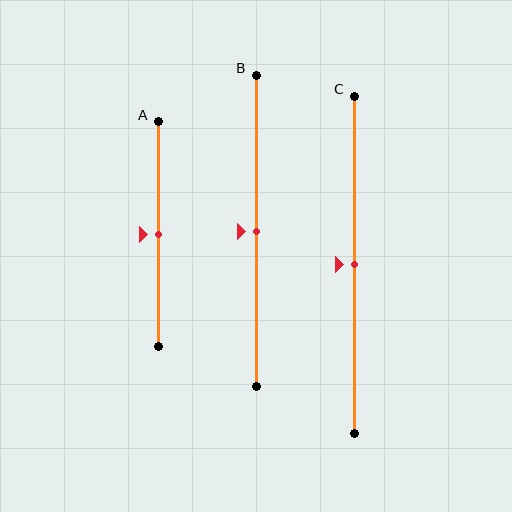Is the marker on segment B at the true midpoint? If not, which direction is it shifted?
Yes, the marker on segment B is at the true midpoint.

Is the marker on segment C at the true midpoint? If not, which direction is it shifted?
Yes, the marker on segment C is at the true midpoint.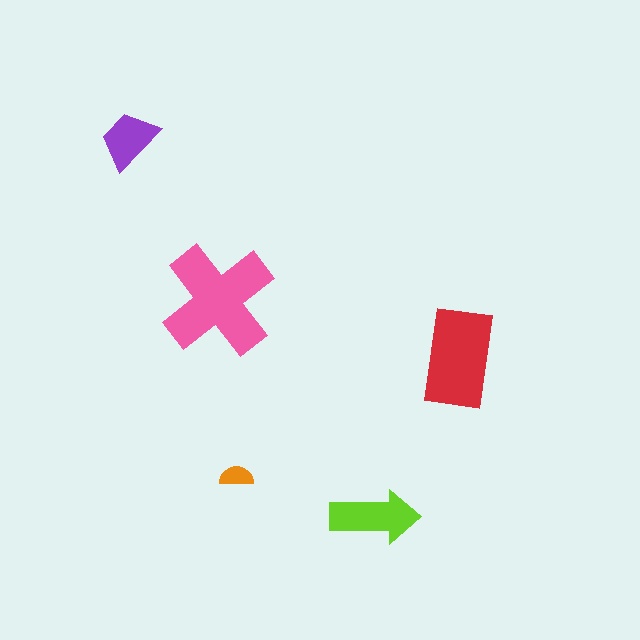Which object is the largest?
The pink cross.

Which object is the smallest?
The orange semicircle.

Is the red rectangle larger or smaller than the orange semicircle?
Larger.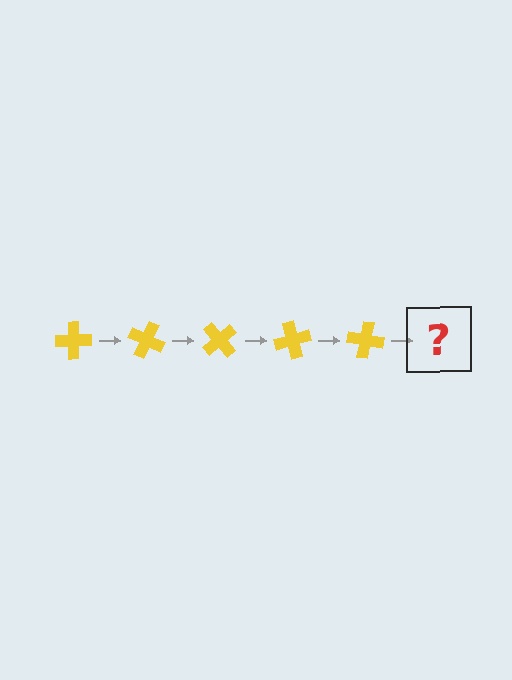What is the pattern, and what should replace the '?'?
The pattern is that the cross rotates 25 degrees each step. The '?' should be a yellow cross rotated 125 degrees.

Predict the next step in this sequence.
The next step is a yellow cross rotated 125 degrees.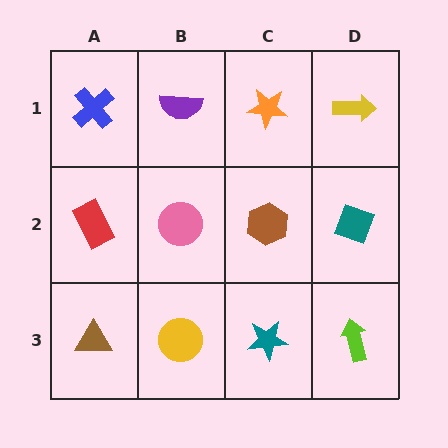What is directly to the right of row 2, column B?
A brown hexagon.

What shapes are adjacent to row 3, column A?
A red rectangle (row 2, column A), a yellow circle (row 3, column B).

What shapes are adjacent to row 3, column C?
A brown hexagon (row 2, column C), a yellow circle (row 3, column B), a lime arrow (row 3, column D).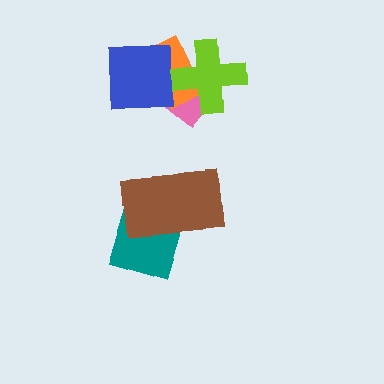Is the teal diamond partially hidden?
Yes, it is partially covered by another shape.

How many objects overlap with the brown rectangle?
1 object overlaps with the brown rectangle.